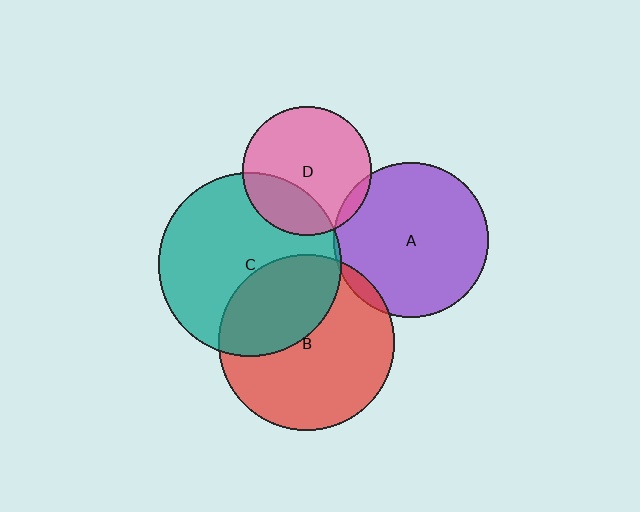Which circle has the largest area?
Circle C (teal).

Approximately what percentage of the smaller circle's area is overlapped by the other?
Approximately 35%.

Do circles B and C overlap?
Yes.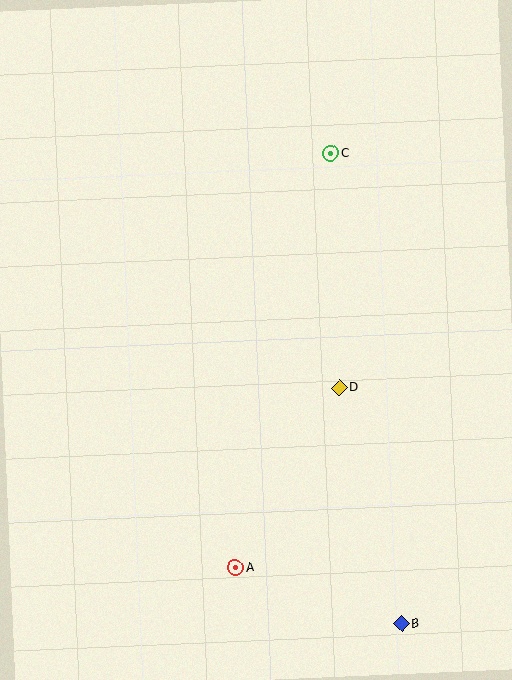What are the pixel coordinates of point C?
Point C is at (331, 153).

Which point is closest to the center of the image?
Point D at (339, 388) is closest to the center.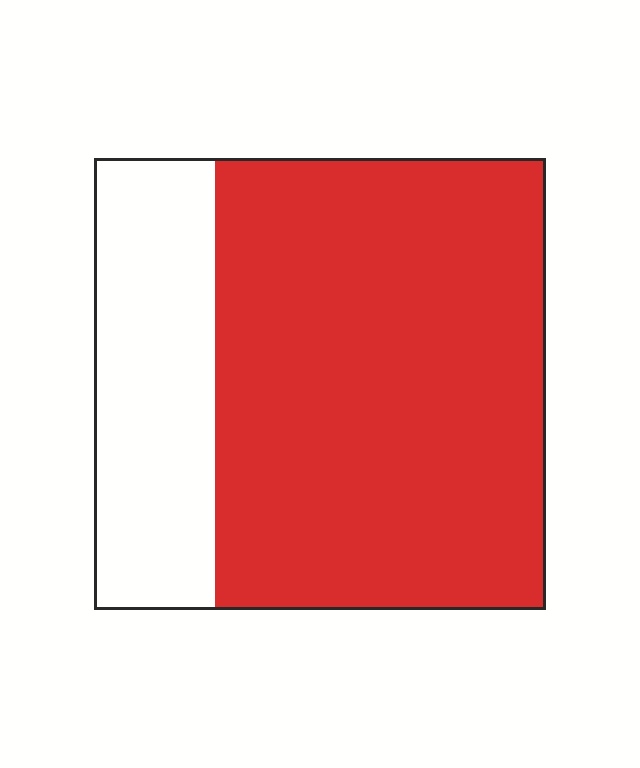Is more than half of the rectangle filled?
Yes.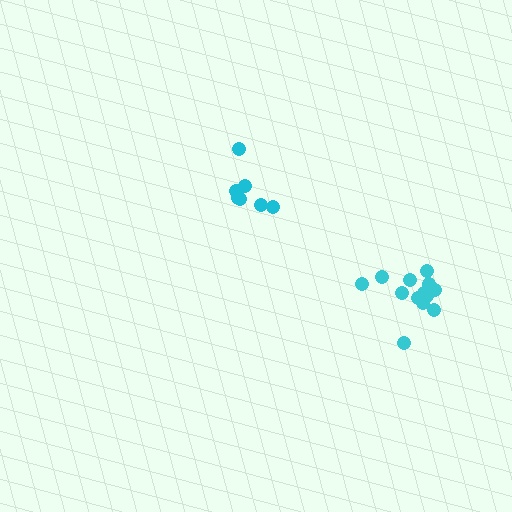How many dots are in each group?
Group 1: 7 dots, Group 2: 13 dots (20 total).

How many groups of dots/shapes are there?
There are 2 groups.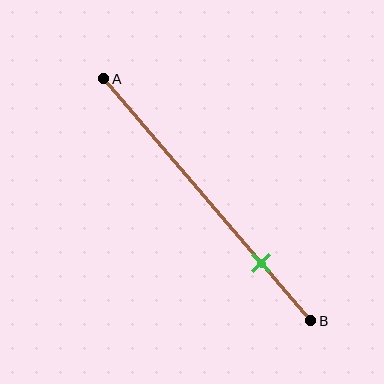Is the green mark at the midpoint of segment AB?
No, the mark is at about 75% from A, not at the 50% midpoint.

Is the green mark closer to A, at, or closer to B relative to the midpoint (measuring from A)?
The green mark is closer to point B than the midpoint of segment AB.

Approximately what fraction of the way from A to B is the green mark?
The green mark is approximately 75% of the way from A to B.